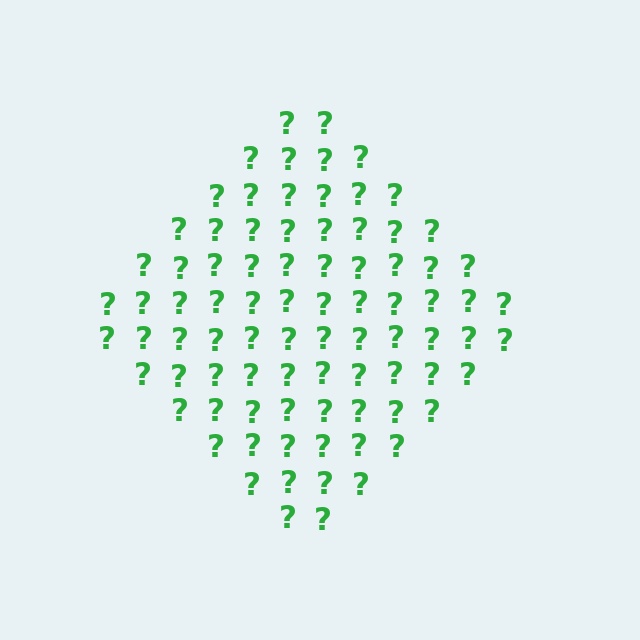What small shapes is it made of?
It is made of small question marks.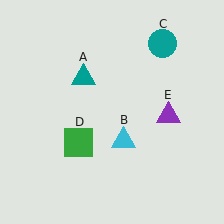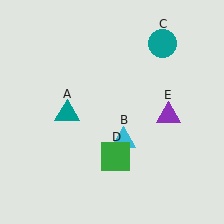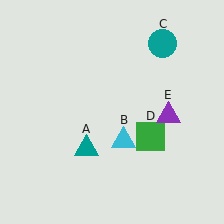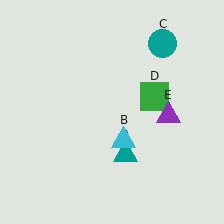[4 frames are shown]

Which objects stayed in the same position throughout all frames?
Cyan triangle (object B) and teal circle (object C) and purple triangle (object E) remained stationary.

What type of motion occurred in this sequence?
The teal triangle (object A), green square (object D) rotated counterclockwise around the center of the scene.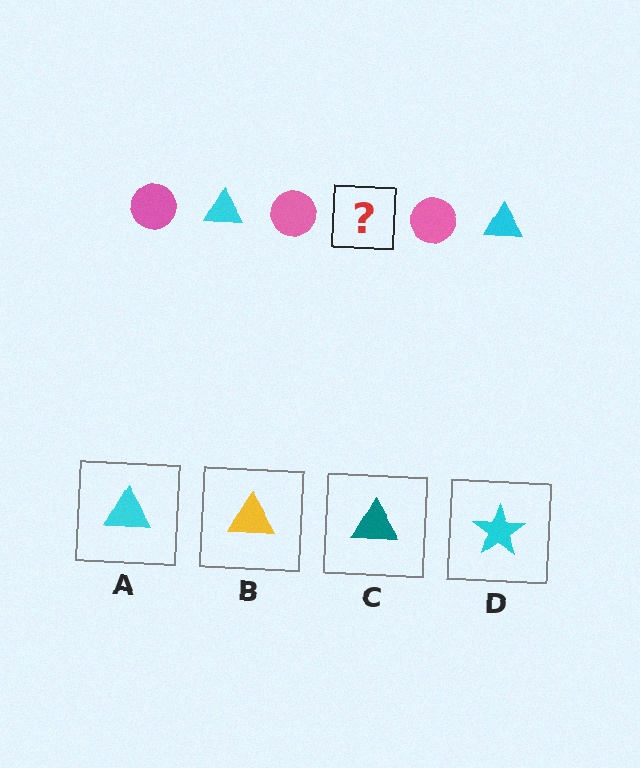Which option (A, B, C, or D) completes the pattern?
A.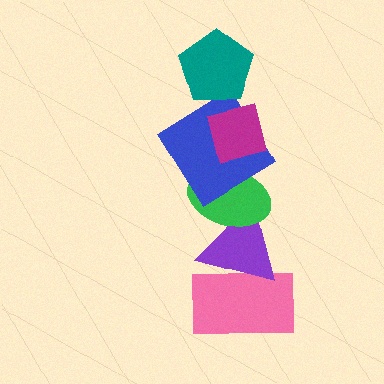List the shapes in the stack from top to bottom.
From top to bottom: the teal pentagon, the magenta square, the blue diamond, the green ellipse, the purple triangle, the pink rectangle.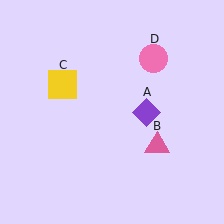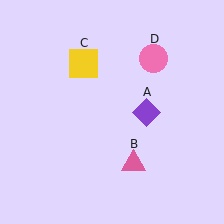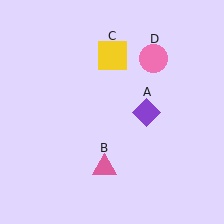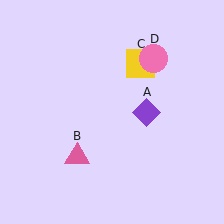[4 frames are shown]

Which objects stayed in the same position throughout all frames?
Purple diamond (object A) and pink circle (object D) remained stationary.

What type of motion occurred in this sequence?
The pink triangle (object B), yellow square (object C) rotated clockwise around the center of the scene.